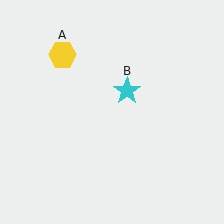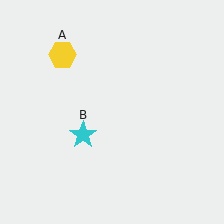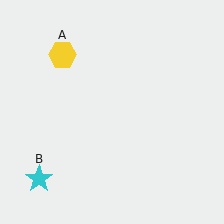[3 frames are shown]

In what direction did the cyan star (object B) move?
The cyan star (object B) moved down and to the left.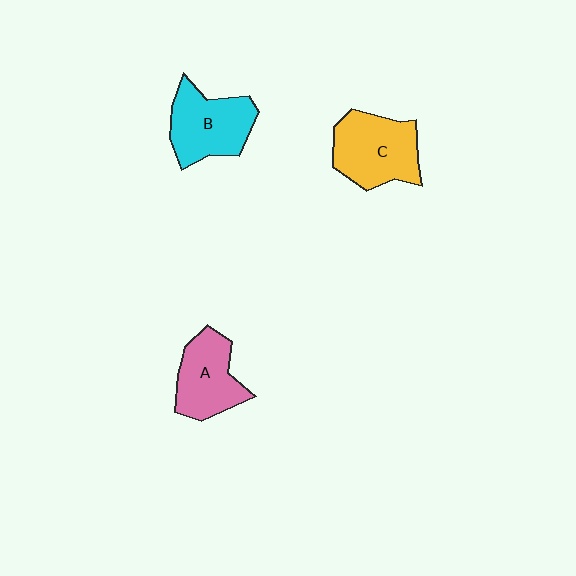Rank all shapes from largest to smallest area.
From largest to smallest: C (yellow), B (cyan), A (pink).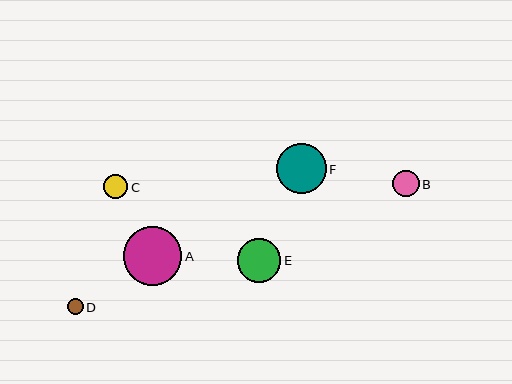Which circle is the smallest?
Circle D is the smallest with a size of approximately 16 pixels.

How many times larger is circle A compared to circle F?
Circle A is approximately 1.2 times the size of circle F.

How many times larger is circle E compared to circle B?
Circle E is approximately 1.7 times the size of circle B.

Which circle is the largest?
Circle A is the largest with a size of approximately 59 pixels.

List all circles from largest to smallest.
From largest to smallest: A, F, E, B, C, D.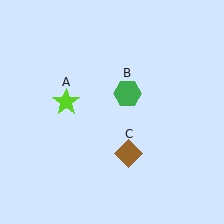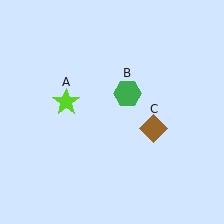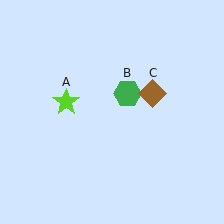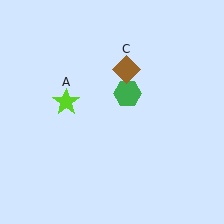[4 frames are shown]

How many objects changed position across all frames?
1 object changed position: brown diamond (object C).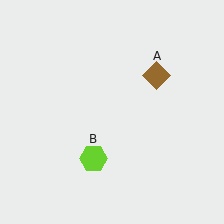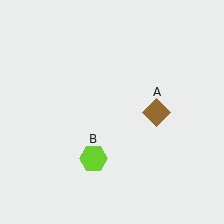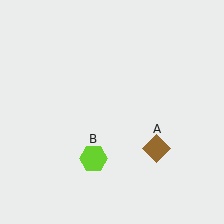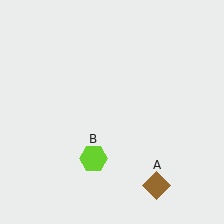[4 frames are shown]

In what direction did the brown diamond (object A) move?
The brown diamond (object A) moved down.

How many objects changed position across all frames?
1 object changed position: brown diamond (object A).